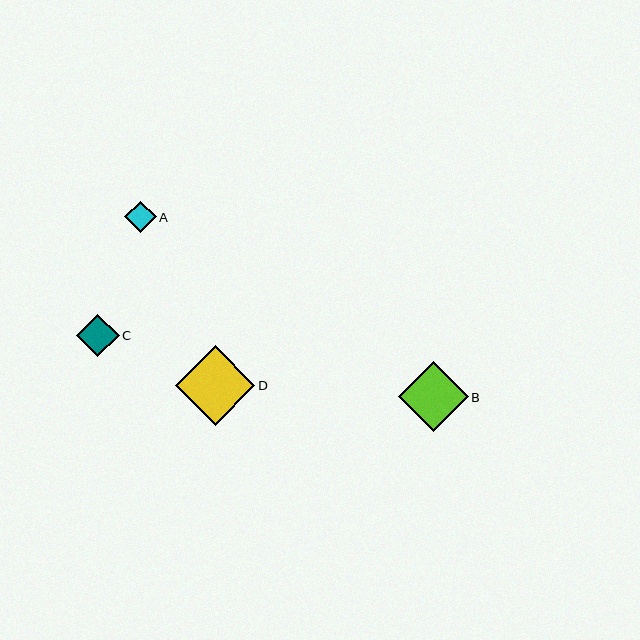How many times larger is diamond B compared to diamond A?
Diamond B is approximately 2.2 times the size of diamond A.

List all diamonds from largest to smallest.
From largest to smallest: D, B, C, A.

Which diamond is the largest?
Diamond D is the largest with a size of approximately 79 pixels.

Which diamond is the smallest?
Diamond A is the smallest with a size of approximately 32 pixels.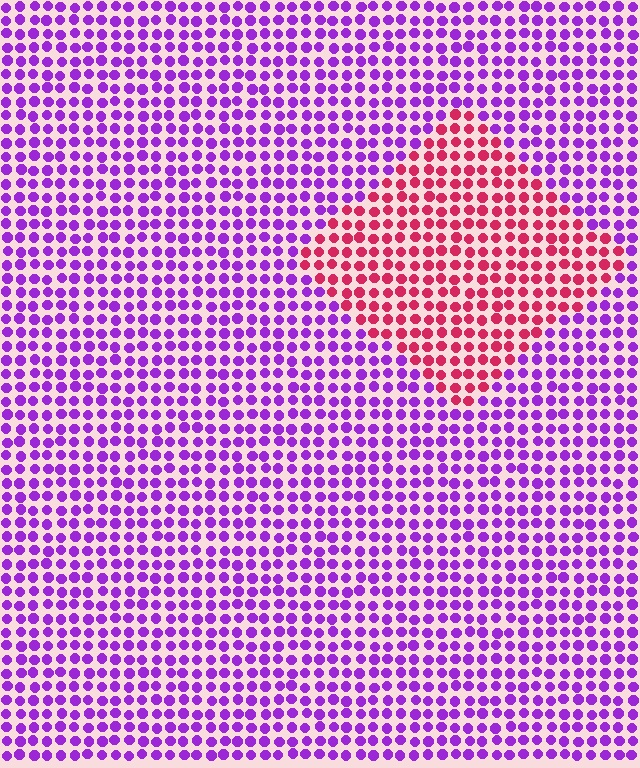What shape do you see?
I see a diamond.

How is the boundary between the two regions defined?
The boundary is defined purely by a slight shift in hue (about 60 degrees). Spacing, size, and orientation are identical on both sides.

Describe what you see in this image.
The image is filled with small purple elements in a uniform arrangement. A diamond-shaped region is visible where the elements are tinted to a slightly different hue, forming a subtle color boundary.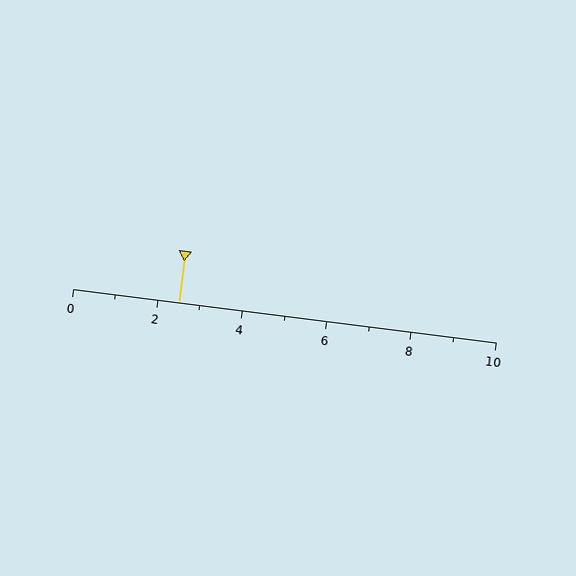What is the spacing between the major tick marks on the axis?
The major ticks are spaced 2 apart.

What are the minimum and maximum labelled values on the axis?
The axis runs from 0 to 10.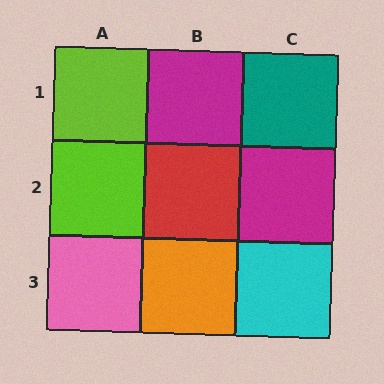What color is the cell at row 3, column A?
Pink.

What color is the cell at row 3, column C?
Cyan.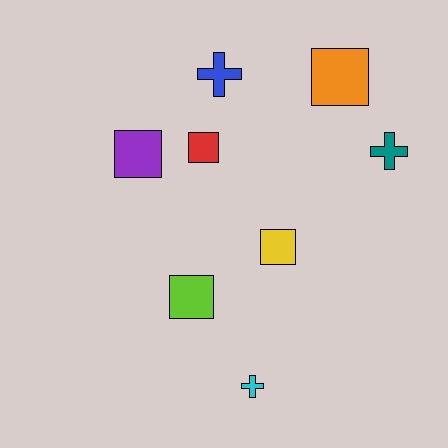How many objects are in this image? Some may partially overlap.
There are 8 objects.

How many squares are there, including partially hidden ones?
There are 5 squares.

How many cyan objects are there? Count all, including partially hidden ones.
There is 1 cyan object.